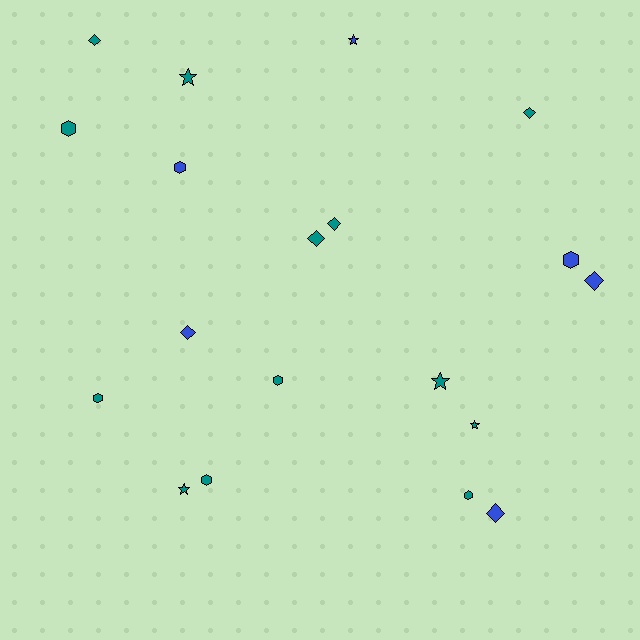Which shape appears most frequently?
Diamond, with 7 objects.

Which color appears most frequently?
Teal, with 13 objects.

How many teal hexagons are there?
There are 5 teal hexagons.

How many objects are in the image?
There are 19 objects.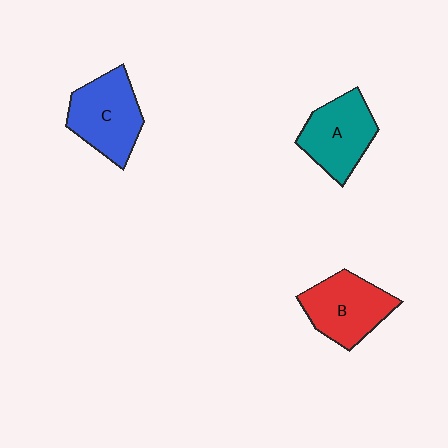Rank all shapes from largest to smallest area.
From largest to smallest: C (blue), B (red), A (teal).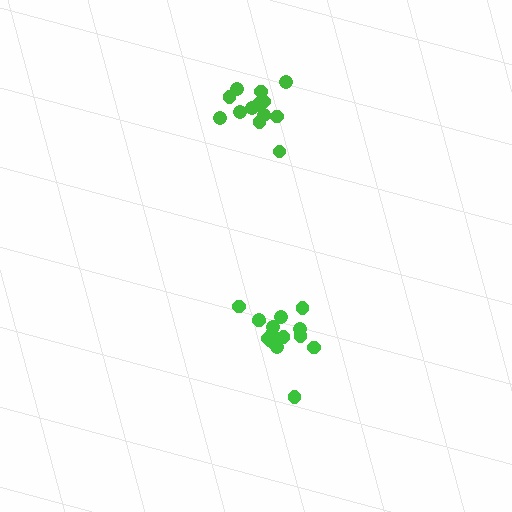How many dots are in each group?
Group 1: 13 dots, Group 2: 15 dots (28 total).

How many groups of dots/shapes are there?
There are 2 groups.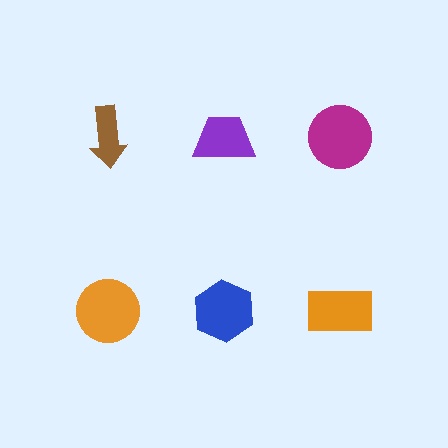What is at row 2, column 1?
An orange circle.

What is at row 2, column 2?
A blue hexagon.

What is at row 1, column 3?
A magenta circle.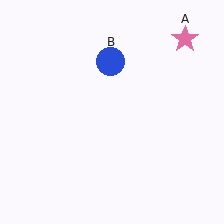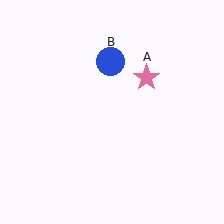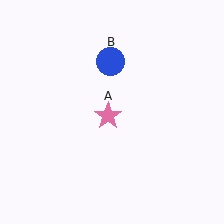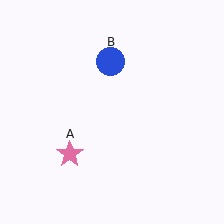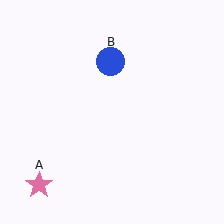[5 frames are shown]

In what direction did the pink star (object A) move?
The pink star (object A) moved down and to the left.